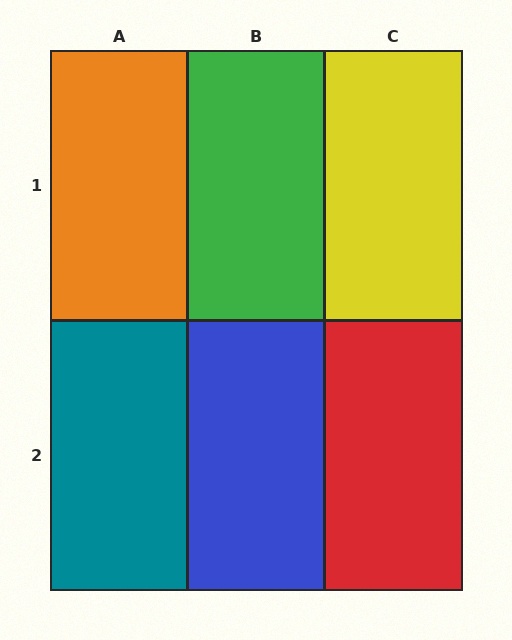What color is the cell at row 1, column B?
Green.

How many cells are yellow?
1 cell is yellow.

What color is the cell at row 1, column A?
Orange.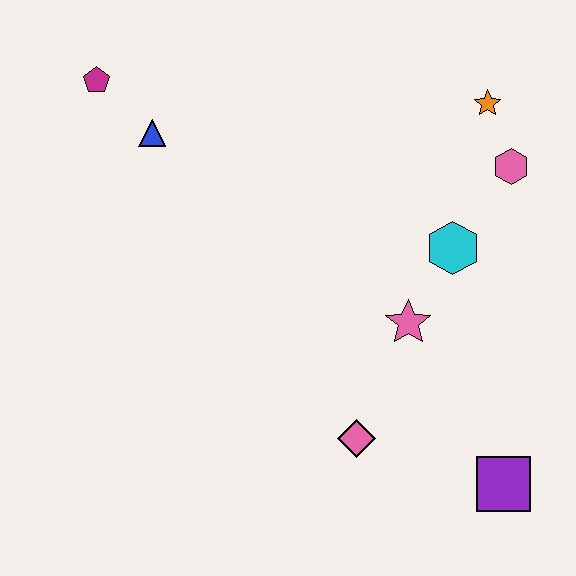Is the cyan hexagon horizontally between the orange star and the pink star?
Yes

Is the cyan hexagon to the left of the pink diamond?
No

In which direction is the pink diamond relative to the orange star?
The pink diamond is below the orange star.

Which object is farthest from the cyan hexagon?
The magenta pentagon is farthest from the cyan hexagon.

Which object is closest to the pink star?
The cyan hexagon is closest to the pink star.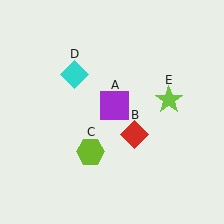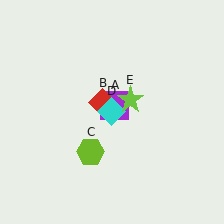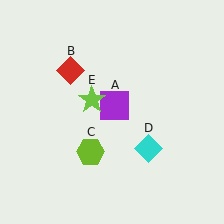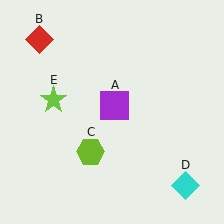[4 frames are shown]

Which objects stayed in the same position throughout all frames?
Purple square (object A) and lime hexagon (object C) remained stationary.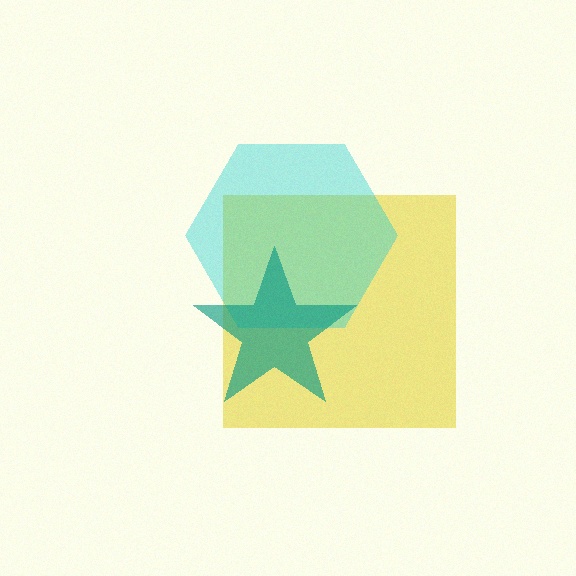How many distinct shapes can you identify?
There are 3 distinct shapes: a yellow square, a cyan hexagon, a teal star.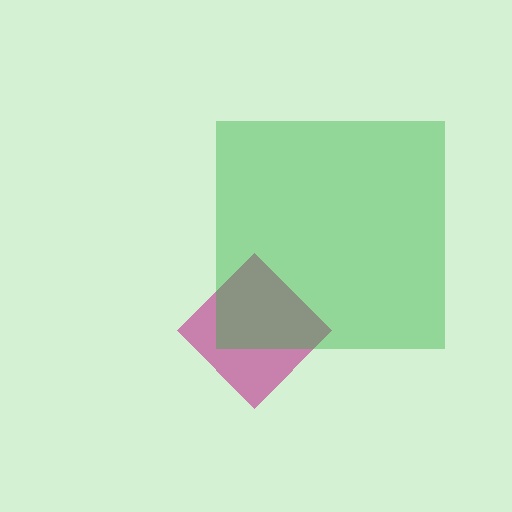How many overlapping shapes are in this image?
There are 2 overlapping shapes in the image.